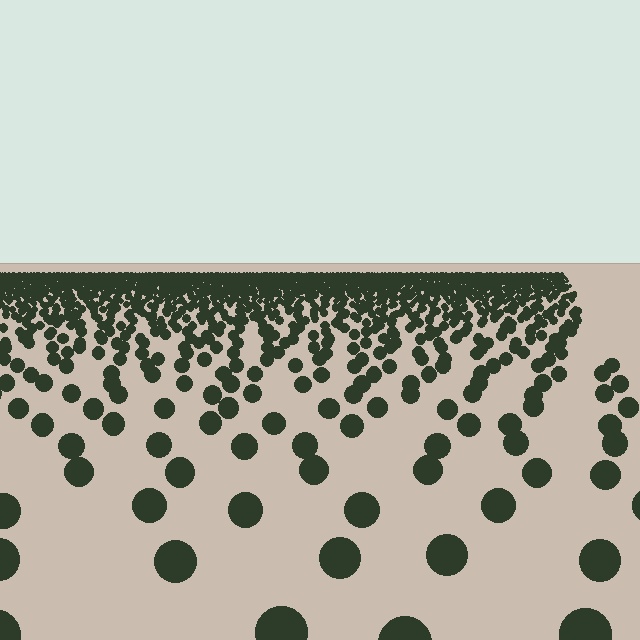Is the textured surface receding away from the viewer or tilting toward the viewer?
The surface is receding away from the viewer. Texture elements get smaller and denser toward the top.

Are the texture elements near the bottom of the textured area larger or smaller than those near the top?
Larger. Near the bottom, elements are closer to the viewer and appear at a bigger on-screen size.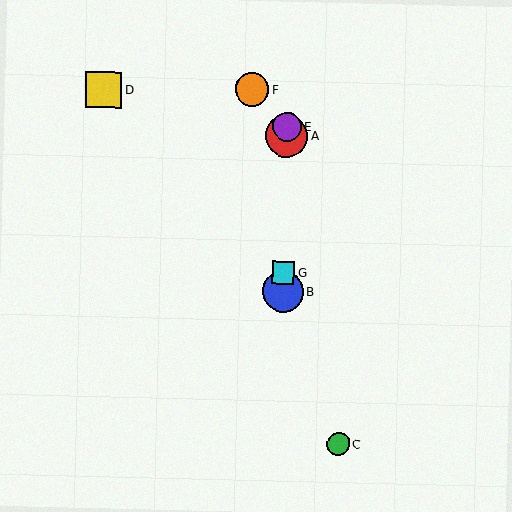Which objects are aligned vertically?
Objects A, B, E, G are aligned vertically.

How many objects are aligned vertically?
4 objects (A, B, E, G) are aligned vertically.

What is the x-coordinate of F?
Object F is at x≈252.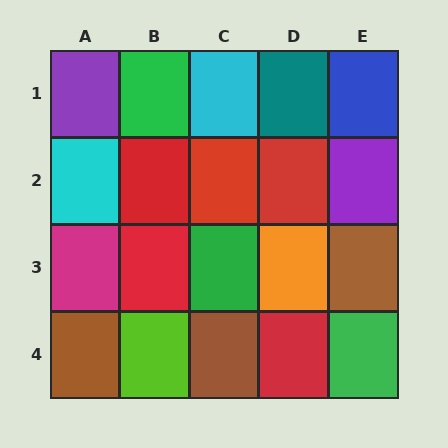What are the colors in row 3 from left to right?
Magenta, red, green, orange, brown.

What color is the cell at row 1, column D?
Teal.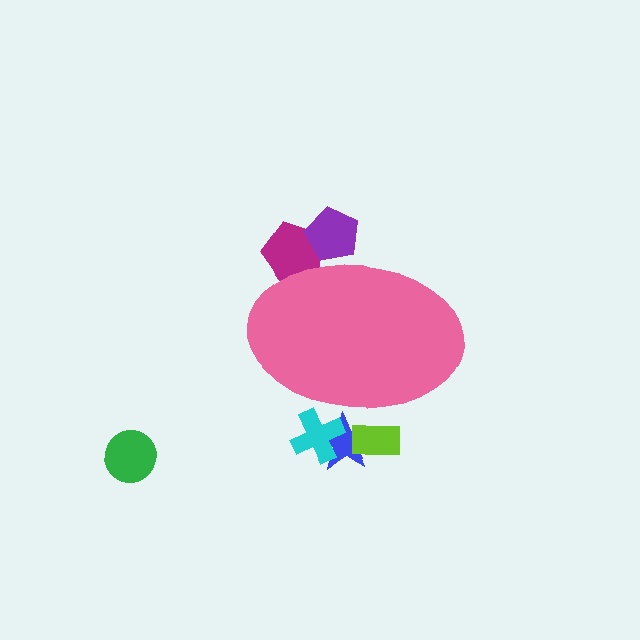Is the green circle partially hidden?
No, the green circle is fully visible.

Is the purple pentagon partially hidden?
Yes, the purple pentagon is partially hidden behind the pink ellipse.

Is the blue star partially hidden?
Yes, the blue star is partially hidden behind the pink ellipse.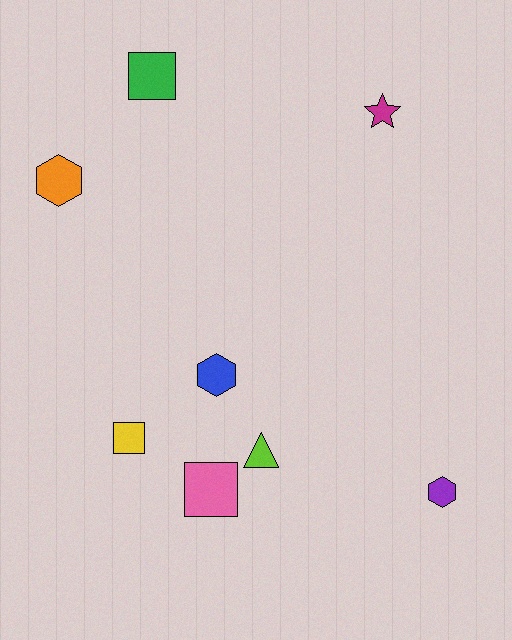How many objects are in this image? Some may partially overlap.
There are 8 objects.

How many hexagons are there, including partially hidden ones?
There are 3 hexagons.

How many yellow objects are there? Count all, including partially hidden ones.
There is 1 yellow object.